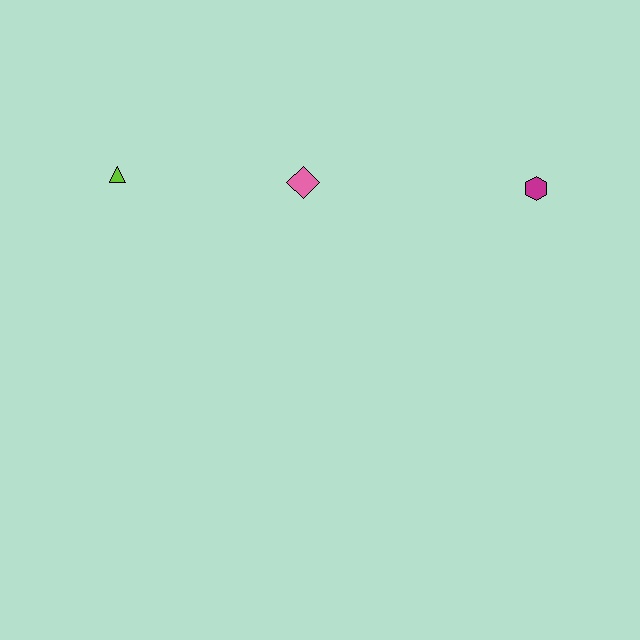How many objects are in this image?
There are 3 objects.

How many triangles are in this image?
There is 1 triangle.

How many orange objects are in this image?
There are no orange objects.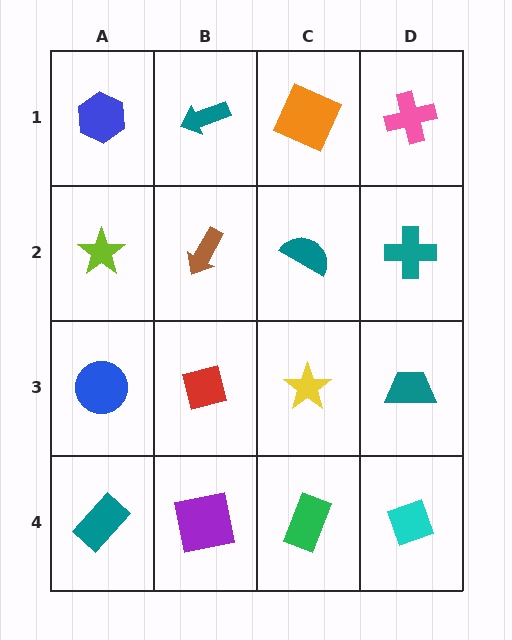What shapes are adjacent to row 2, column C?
An orange square (row 1, column C), a yellow star (row 3, column C), a brown arrow (row 2, column B), a teal cross (row 2, column D).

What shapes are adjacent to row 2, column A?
A blue hexagon (row 1, column A), a blue circle (row 3, column A), a brown arrow (row 2, column B).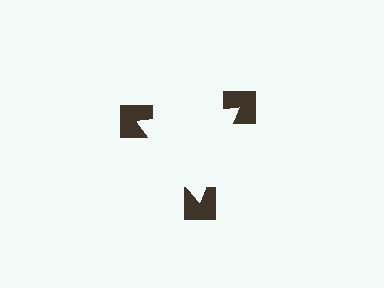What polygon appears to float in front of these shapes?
An illusory triangle — its edges are inferred from the aligned wedge cuts in the notched squares, not physically drawn.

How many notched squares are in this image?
There are 3 — one at each vertex of the illusory triangle.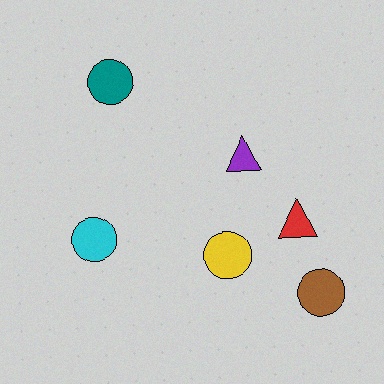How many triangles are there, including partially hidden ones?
There are 2 triangles.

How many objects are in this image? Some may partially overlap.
There are 6 objects.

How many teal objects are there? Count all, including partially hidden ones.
There is 1 teal object.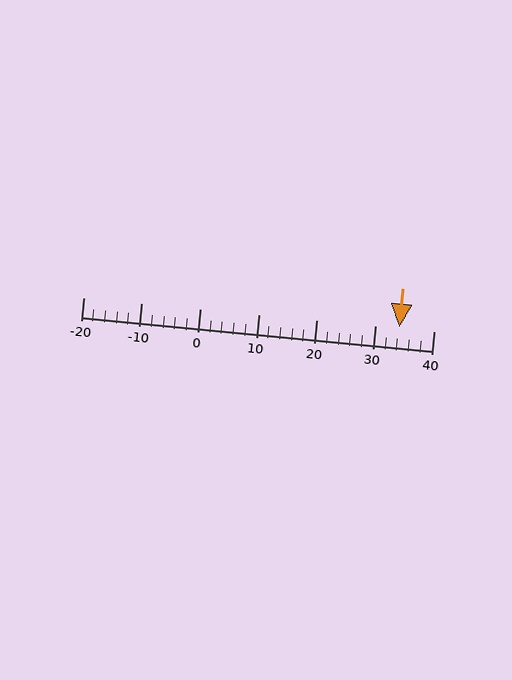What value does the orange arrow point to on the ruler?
The orange arrow points to approximately 34.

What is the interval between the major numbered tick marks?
The major tick marks are spaced 10 units apart.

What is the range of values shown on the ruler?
The ruler shows values from -20 to 40.